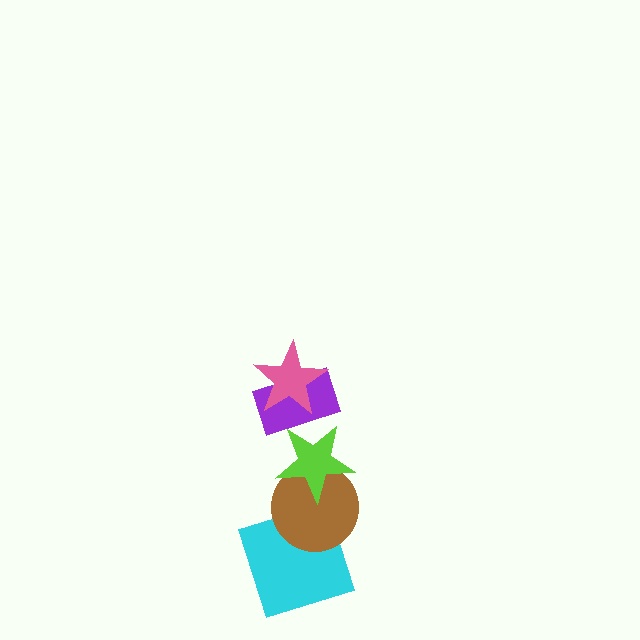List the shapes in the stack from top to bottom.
From top to bottom: the pink star, the purple rectangle, the lime star, the brown circle, the cyan square.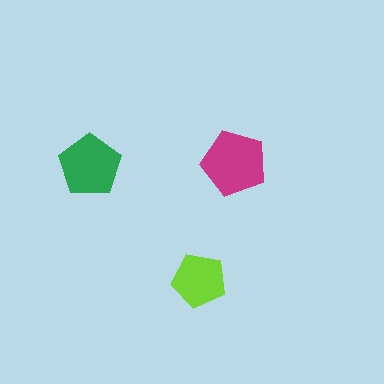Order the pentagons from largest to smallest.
the magenta one, the green one, the lime one.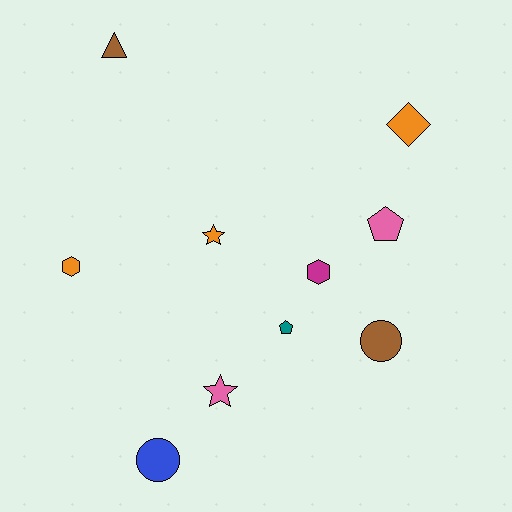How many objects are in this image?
There are 10 objects.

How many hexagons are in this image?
There are 2 hexagons.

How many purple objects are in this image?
There are no purple objects.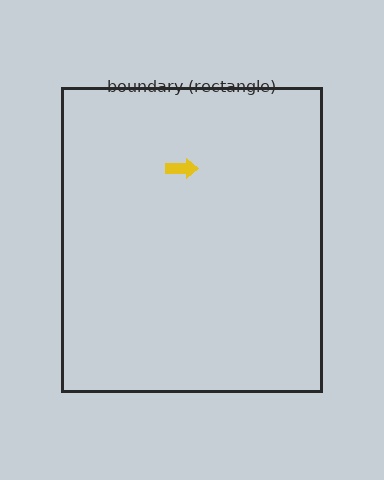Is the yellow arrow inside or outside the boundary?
Inside.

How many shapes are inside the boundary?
1 inside, 0 outside.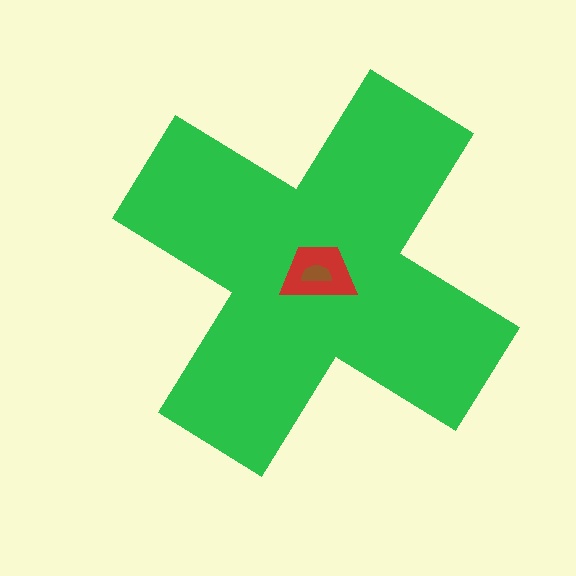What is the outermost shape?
The green cross.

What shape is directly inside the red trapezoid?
The brown semicircle.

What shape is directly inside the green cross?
The red trapezoid.